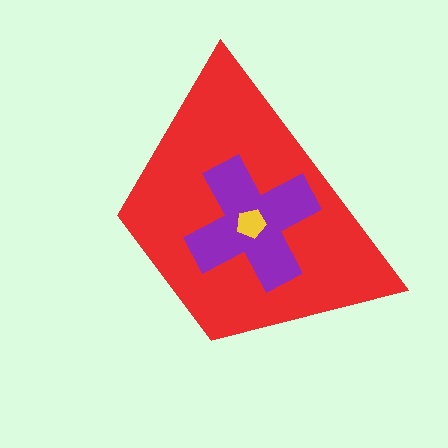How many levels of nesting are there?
3.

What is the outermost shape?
The red trapezoid.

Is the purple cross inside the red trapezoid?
Yes.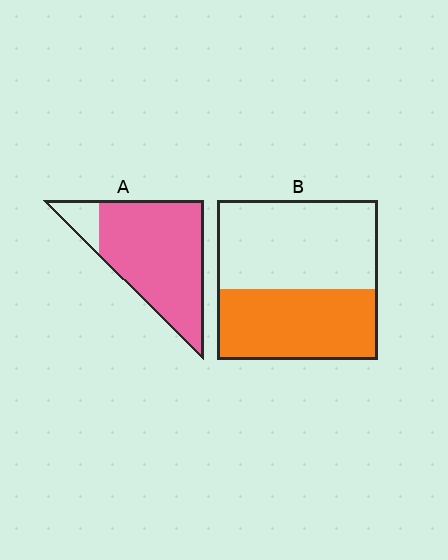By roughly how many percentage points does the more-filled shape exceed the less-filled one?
By roughly 45 percentage points (A over B).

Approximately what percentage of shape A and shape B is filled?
A is approximately 90% and B is approximately 45%.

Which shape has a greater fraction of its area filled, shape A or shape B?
Shape A.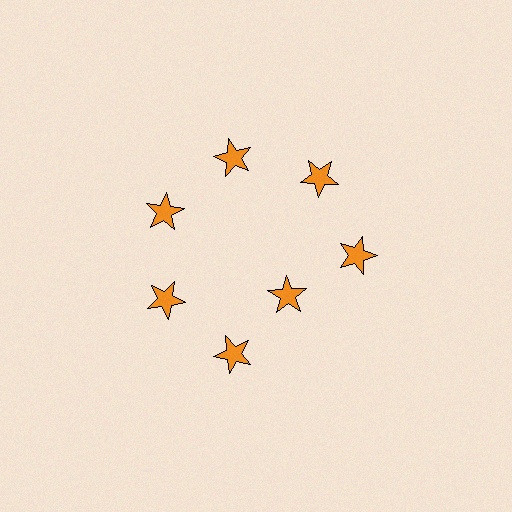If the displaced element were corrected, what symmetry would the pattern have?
It would have 7-fold rotational symmetry — the pattern would map onto itself every 51 degrees.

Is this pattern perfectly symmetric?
No. The 7 orange stars are arranged in a ring, but one element near the 5 o'clock position is pulled inward toward the center, breaking the 7-fold rotational symmetry.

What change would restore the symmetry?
The symmetry would be restored by moving it outward, back onto the ring so that all 7 stars sit at equal angles and equal distance from the center.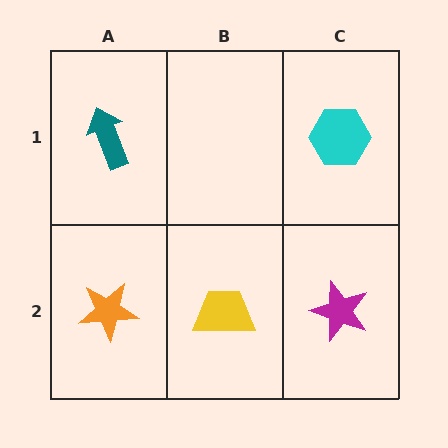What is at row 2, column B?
A yellow trapezoid.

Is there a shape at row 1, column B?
No, that cell is empty.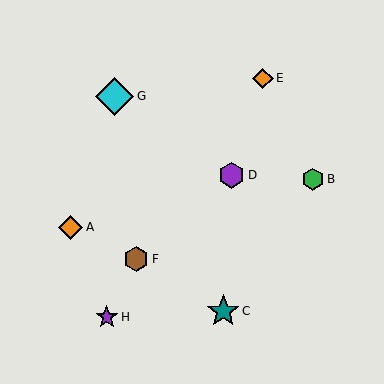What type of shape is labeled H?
Shape H is a purple star.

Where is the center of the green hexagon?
The center of the green hexagon is at (313, 179).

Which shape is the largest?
The cyan diamond (labeled G) is the largest.